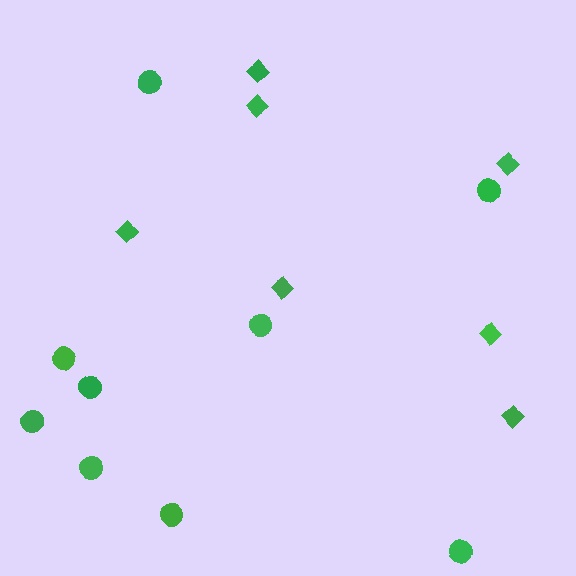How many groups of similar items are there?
There are 2 groups: one group of diamonds (7) and one group of circles (9).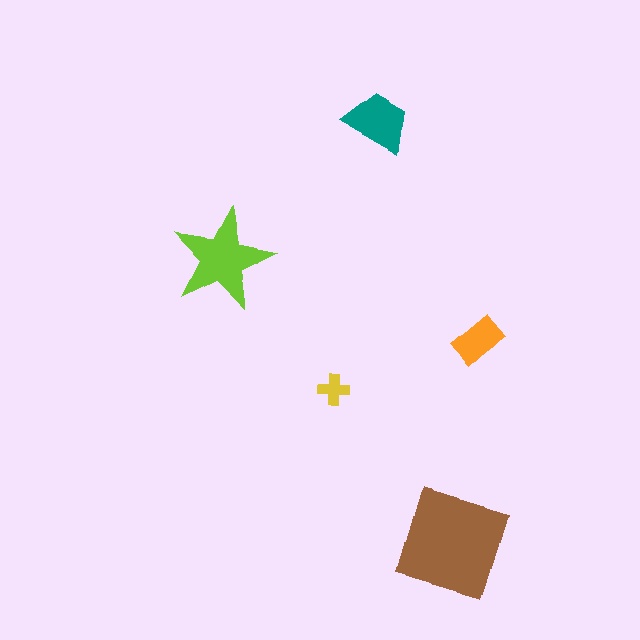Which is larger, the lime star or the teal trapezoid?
The lime star.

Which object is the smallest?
The yellow cross.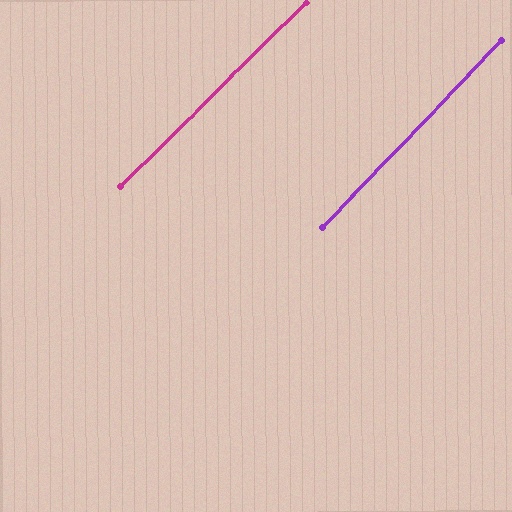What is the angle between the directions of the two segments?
Approximately 2 degrees.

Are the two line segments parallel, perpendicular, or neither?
Parallel — their directions differ by only 1.6°.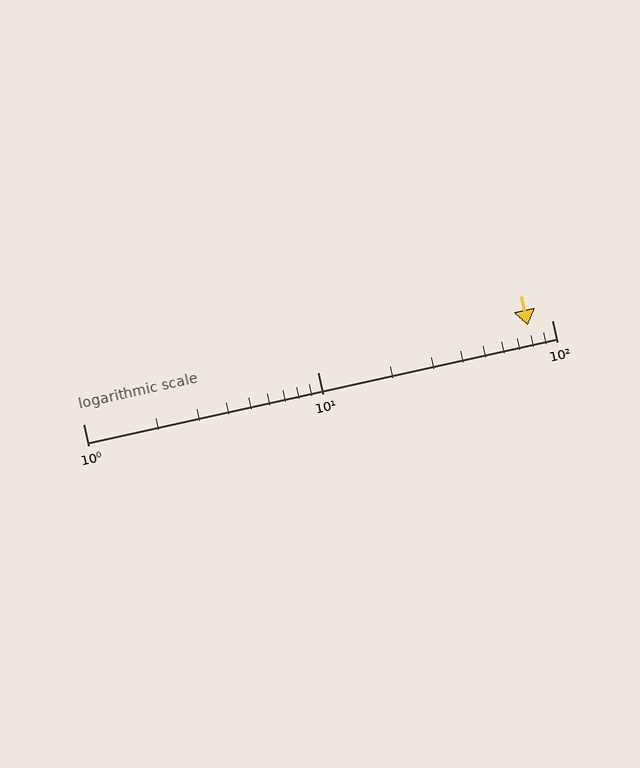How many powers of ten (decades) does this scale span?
The scale spans 2 decades, from 1 to 100.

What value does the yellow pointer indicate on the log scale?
The pointer indicates approximately 79.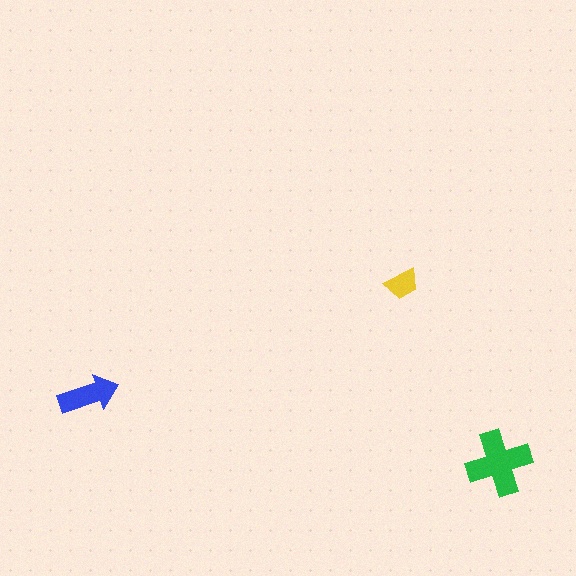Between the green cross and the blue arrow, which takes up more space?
The green cross.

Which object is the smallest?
The yellow trapezoid.